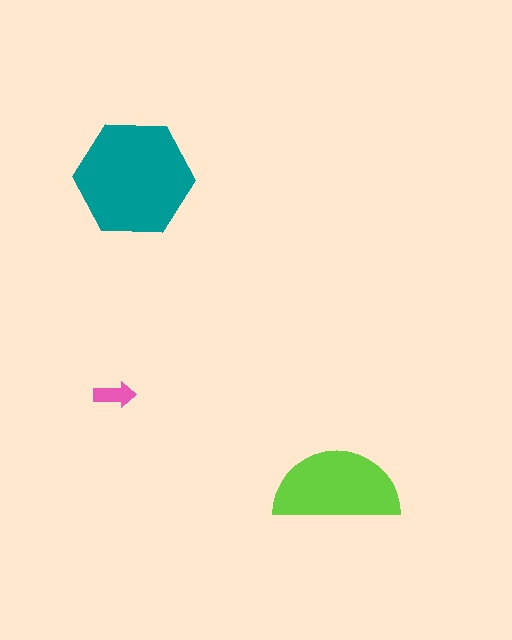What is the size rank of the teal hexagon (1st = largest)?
1st.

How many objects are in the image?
There are 3 objects in the image.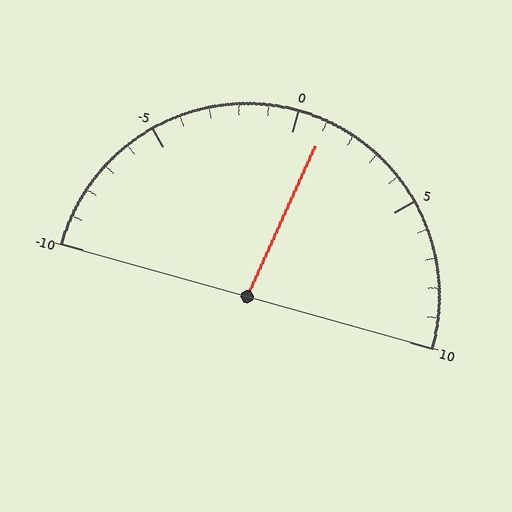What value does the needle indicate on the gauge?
The needle indicates approximately 1.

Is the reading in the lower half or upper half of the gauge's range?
The reading is in the upper half of the range (-10 to 10).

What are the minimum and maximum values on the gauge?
The gauge ranges from -10 to 10.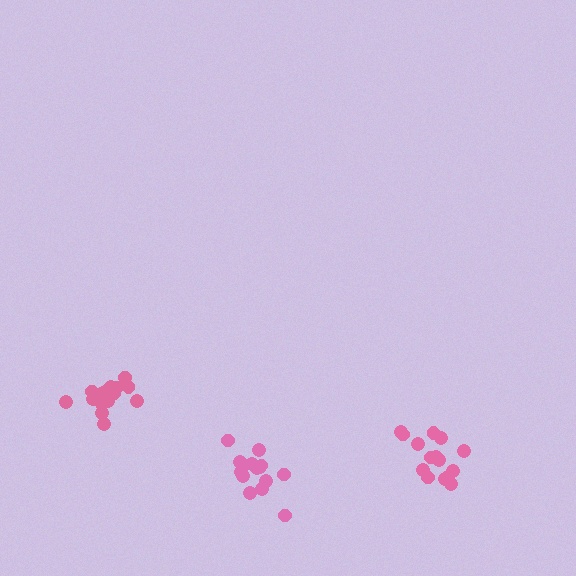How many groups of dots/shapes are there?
There are 3 groups.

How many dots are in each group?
Group 1: 15 dots, Group 2: 15 dots, Group 3: 15 dots (45 total).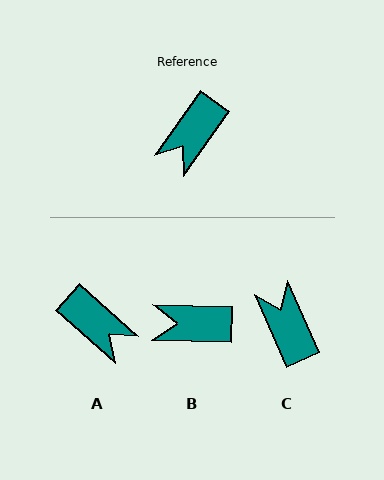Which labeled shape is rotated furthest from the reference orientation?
C, about 120 degrees away.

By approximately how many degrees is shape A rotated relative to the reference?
Approximately 85 degrees counter-clockwise.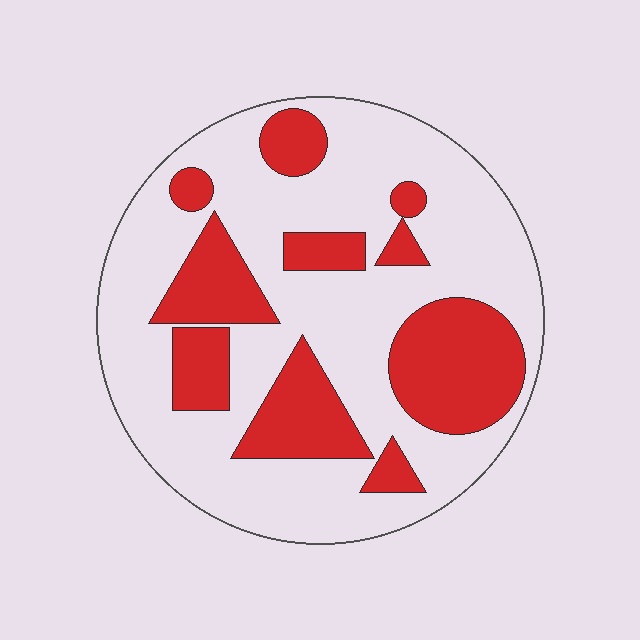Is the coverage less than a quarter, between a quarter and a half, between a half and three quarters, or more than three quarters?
Between a quarter and a half.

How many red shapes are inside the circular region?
10.